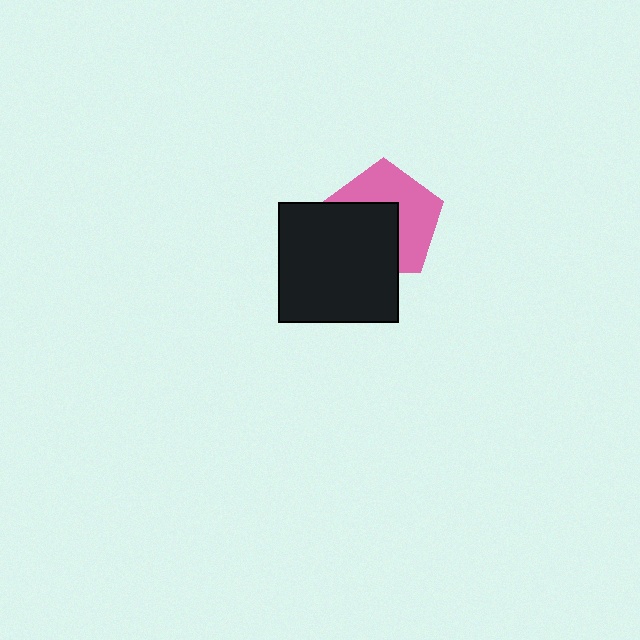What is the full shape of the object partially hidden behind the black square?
The partially hidden object is a pink pentagon.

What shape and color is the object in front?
The object in front is a black square.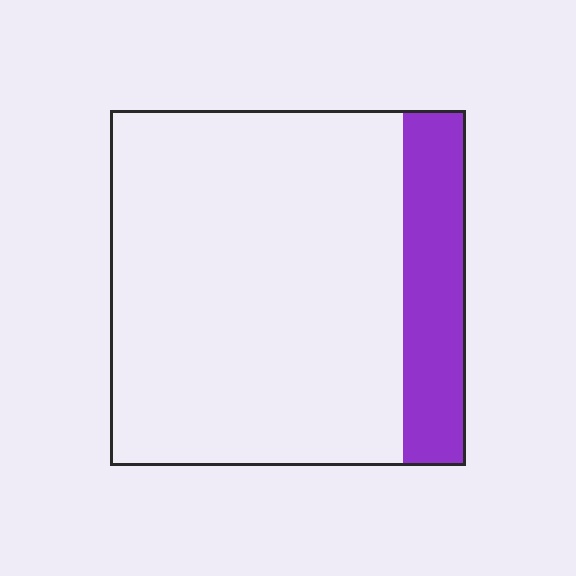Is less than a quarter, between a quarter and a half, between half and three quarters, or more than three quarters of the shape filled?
Less than a quarter.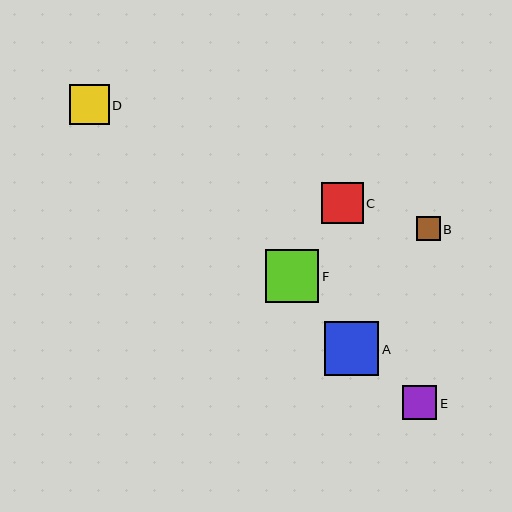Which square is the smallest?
Square B is the smallest with a size of approximately 24 pixels.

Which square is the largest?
Square A is the largest with a size of approximately 54 pixels.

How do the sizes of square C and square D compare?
Square C and square D are approximately the same size.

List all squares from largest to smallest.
From largest to smallest: A, F, C, D, E, B.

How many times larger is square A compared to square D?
Square A is approximately 1.4 times the size of square D.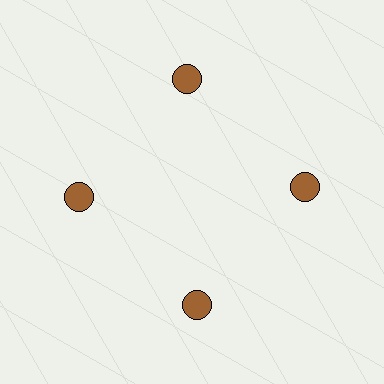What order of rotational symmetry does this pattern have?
This pattern has 4-fold rotational symmetry.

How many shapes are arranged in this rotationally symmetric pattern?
There are 4 shapes, arranged in 4 groups of 1.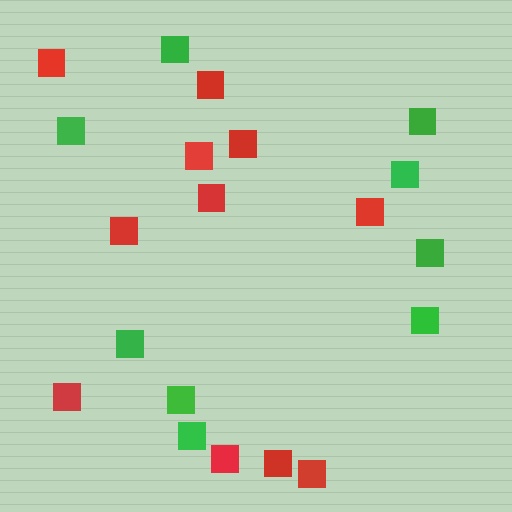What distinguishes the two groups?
There are 2 groups: one group of red squares (11) and one group of green squares (9).